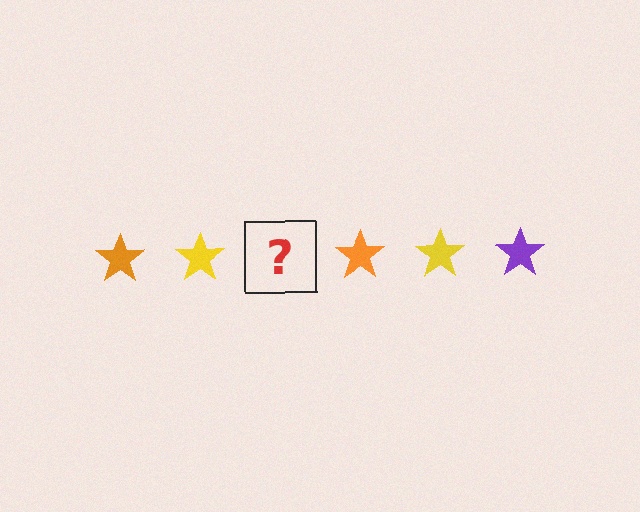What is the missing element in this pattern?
The missing element is a purple star.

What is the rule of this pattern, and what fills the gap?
The rule is that the pattern cycles through orange, yellow, purple stars. The gap should be filled with a purple star.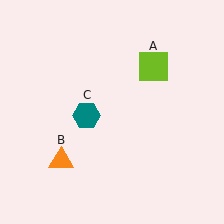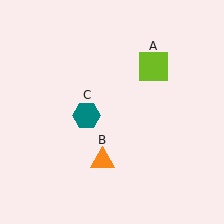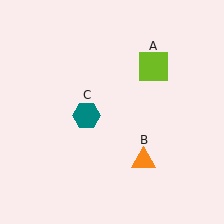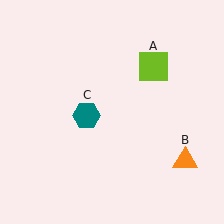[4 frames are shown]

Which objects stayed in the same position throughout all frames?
Lime square (object A) and teal hexagon (object C) remained stationary.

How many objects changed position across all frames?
1 object changed position: orange triangle (object B).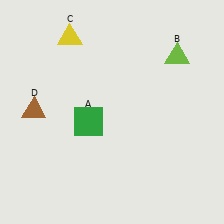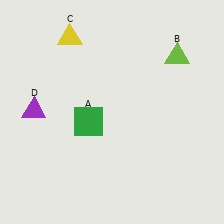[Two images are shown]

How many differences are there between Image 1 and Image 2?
There is 1 difference between the two images.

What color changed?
The triangle (D) changed from brown in Image 1 to purple in Image 2.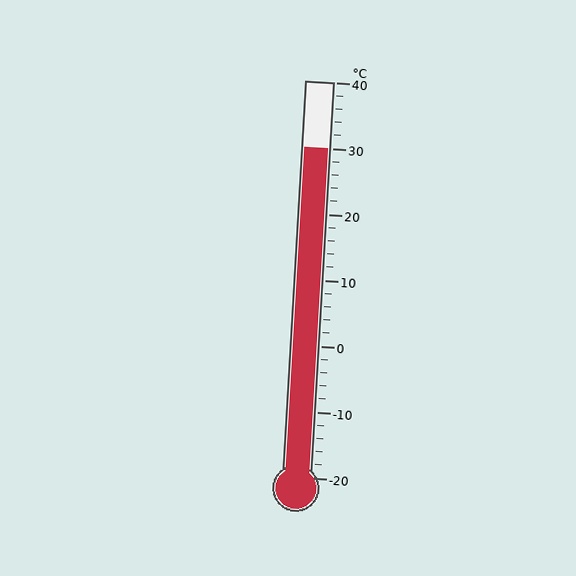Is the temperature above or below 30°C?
The temperature is at 30°C.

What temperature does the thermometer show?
The thermometer shows approximately 30°C.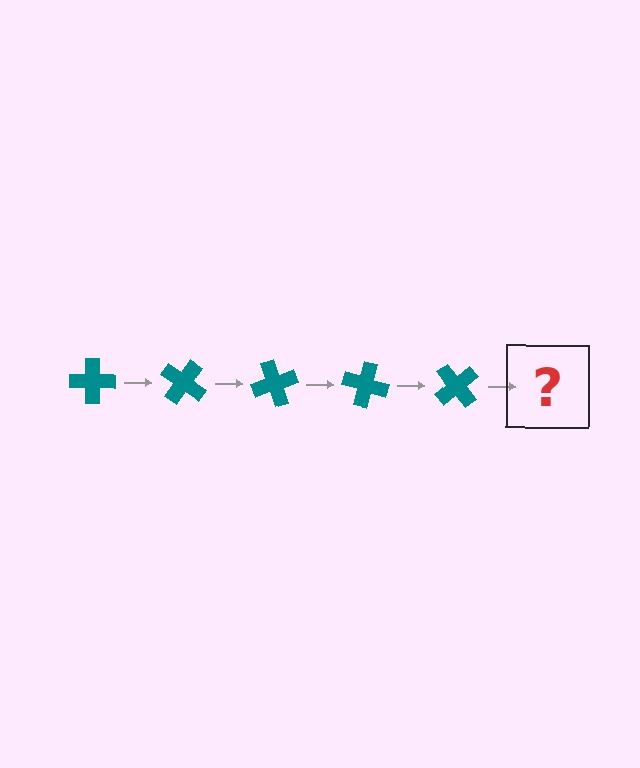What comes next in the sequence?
The next element should be a teal cross rotated 175 degrees.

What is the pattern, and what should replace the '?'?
The pattern is that the cross rotates 35 degrees each step. The '?' should be a teal cross rotated 175 degrees.